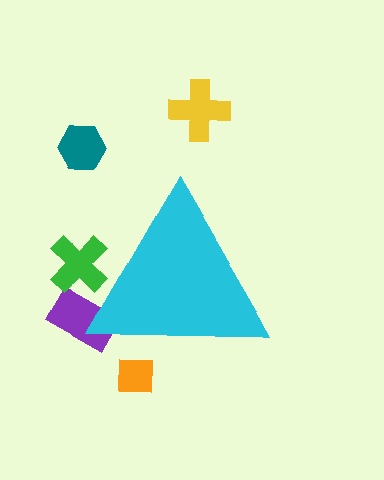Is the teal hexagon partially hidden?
No, the teal hexagon is fully visible.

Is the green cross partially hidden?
Yes, the green cross is partially hidden behind the cyan triangle.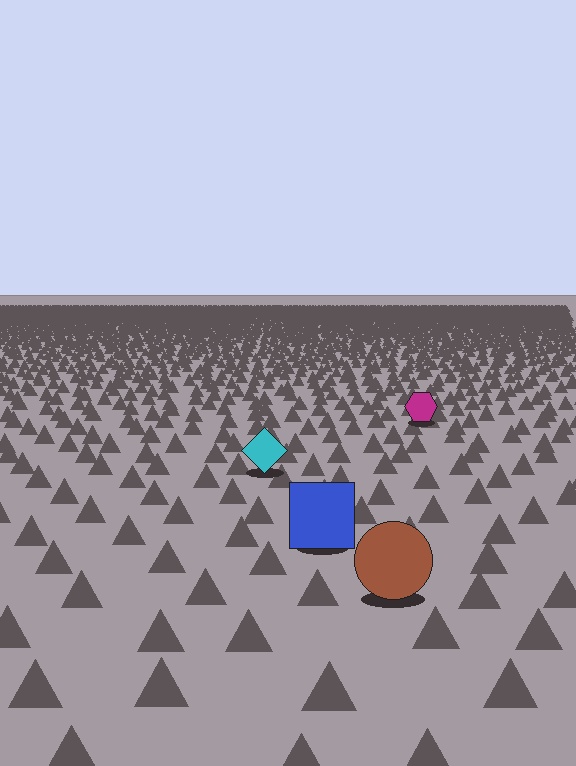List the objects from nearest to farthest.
From nearest to farthest: the brown circle, the blue square, the cyan diamond, the magenta hexagon.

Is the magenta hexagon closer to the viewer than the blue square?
No. The blue square is closer — you can tell from the texture gradient: the ground texture is coarser near it.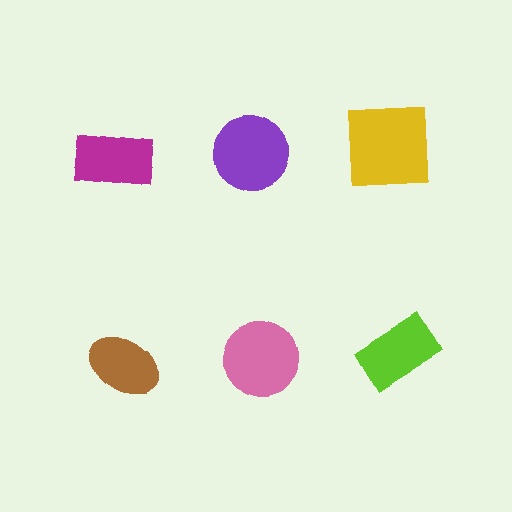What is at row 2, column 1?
A brown ellipse.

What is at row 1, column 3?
A yellow square.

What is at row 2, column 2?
A pink circle.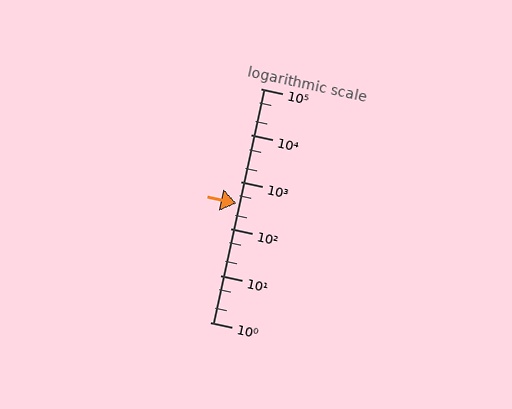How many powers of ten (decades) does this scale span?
The scale spans 5 decades, from 1 to 100000.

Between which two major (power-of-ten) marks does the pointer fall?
The pointer is between 100 and 1000.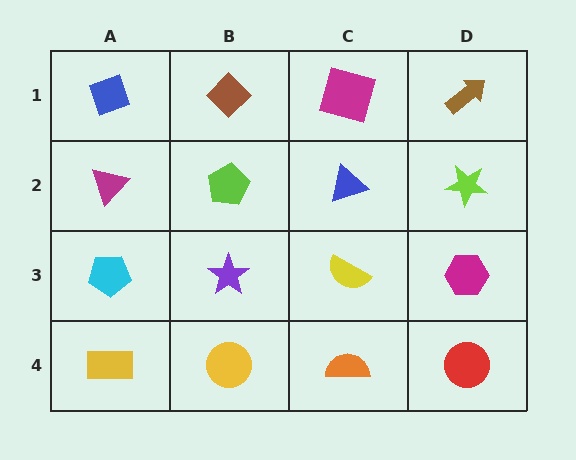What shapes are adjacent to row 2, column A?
A blue diamond (row 1, column A), a cyan pentagon (row 3, column A), a lime pentagon (row 2, column B).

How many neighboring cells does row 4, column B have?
3.